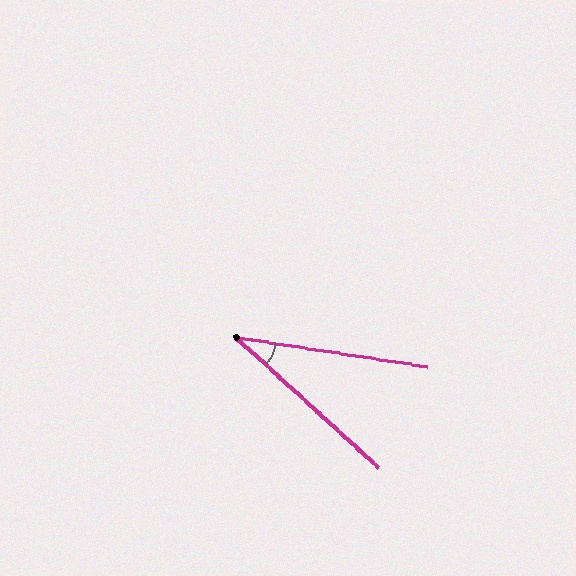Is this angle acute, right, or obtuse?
It is acute.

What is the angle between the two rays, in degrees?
Approximately 34 degrees.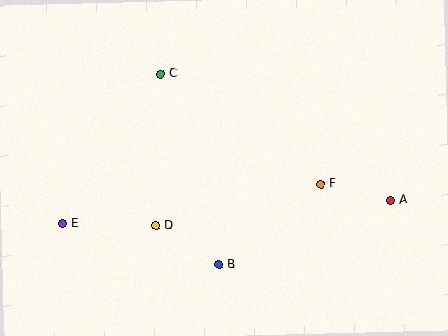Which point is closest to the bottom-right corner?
Point A is closest to the bottom-right corner.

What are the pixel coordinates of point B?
Point B is at (219, 264).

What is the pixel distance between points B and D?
The distance between B and D is 74 pixels.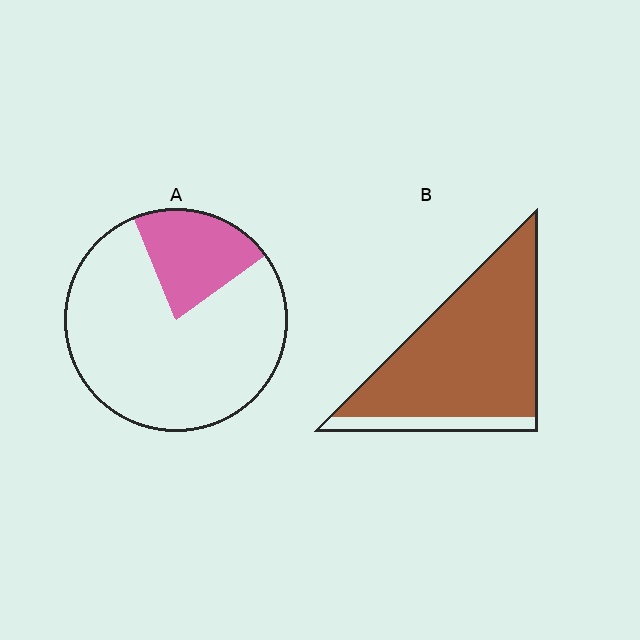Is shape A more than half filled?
No.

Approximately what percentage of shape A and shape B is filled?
A is approximately 20% and B is approximately 85%.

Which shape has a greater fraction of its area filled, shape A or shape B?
Shape B.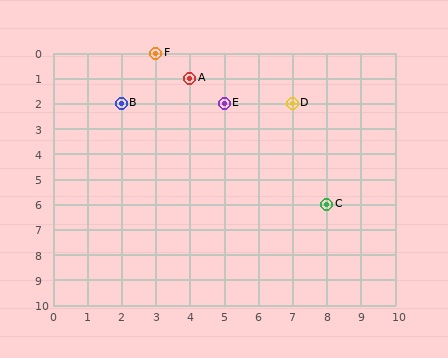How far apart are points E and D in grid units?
Points E and D are 2 columns apart.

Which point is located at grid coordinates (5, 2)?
Point E is at (5, 2).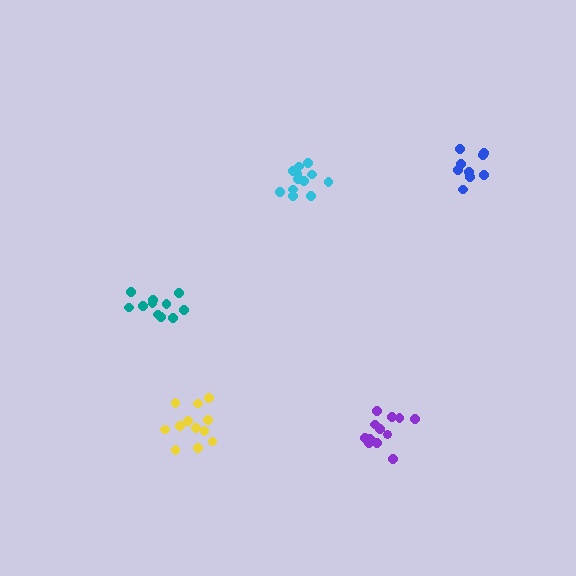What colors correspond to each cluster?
The clusters are colored: cyan, purple, blue, teal, yellow.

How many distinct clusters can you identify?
There are 5 distinct clusters.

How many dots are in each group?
Group 1: 12 dots, Group 2: 12 dots, Group 3: 9 dots, Group 4: 11 dots, Group 5: 12 dots (56 total).